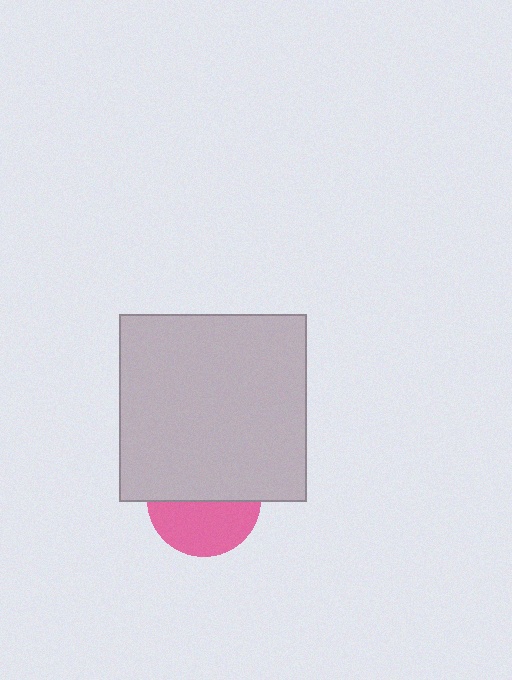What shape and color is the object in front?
The object in front is a light gray square.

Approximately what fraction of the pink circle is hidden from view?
Roughly 52% of the pink circle is hidden behind the light gray square.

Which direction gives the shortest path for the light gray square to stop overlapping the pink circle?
Moving up gives the shortest separation.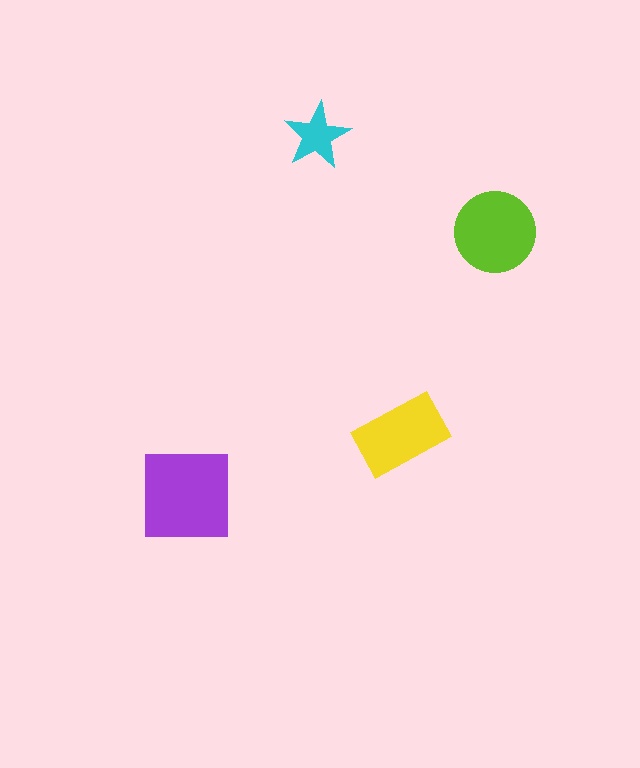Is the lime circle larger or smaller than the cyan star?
Larger.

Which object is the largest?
The purple square.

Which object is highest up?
The cyan star is topmost.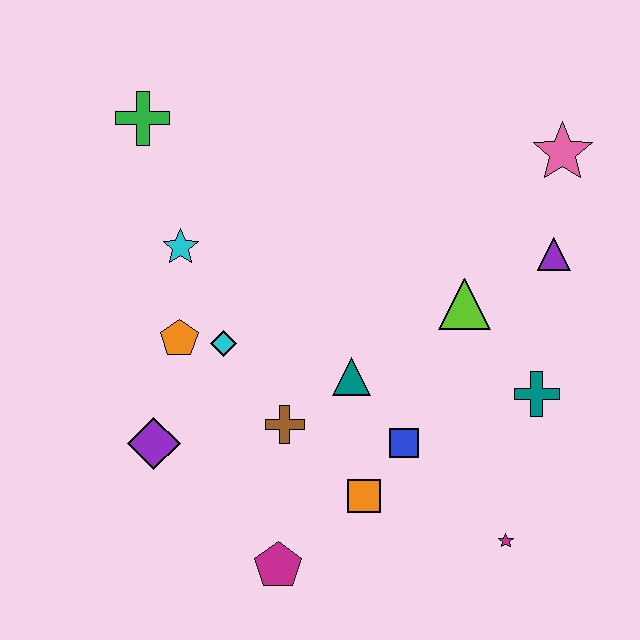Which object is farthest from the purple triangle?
The purple diamond is farthest from the purple triangle.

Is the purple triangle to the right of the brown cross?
Yes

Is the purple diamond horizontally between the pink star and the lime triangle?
No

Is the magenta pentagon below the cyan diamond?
Yes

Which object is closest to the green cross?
The cyan star is closest to the green cross.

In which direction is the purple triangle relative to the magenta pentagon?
The purple triangle is above the magenta pentagon.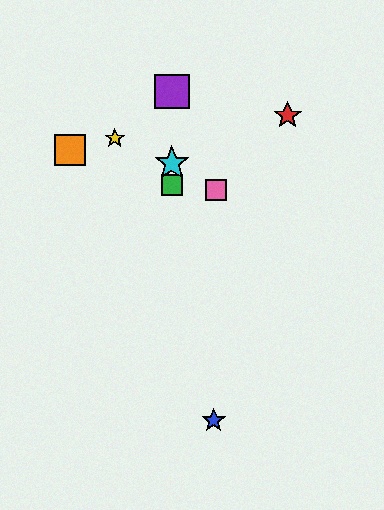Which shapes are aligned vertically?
The green square, the purple square, the cyan star are aligned vertically.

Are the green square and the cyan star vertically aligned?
Yes, both are at x≈172.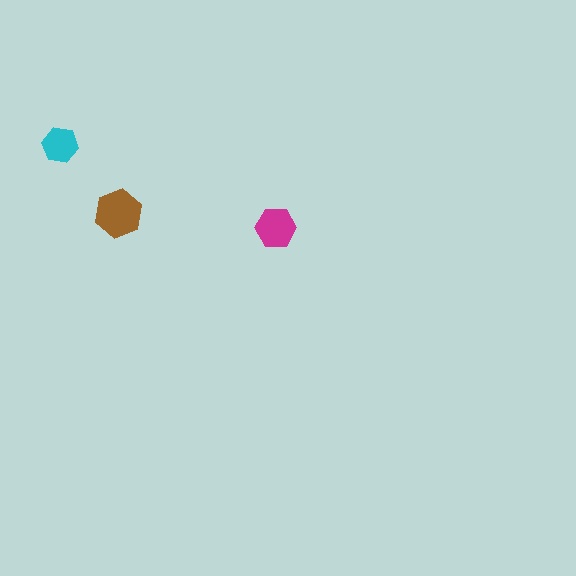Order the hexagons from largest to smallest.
the brown one, the magenta one, the cyan one.